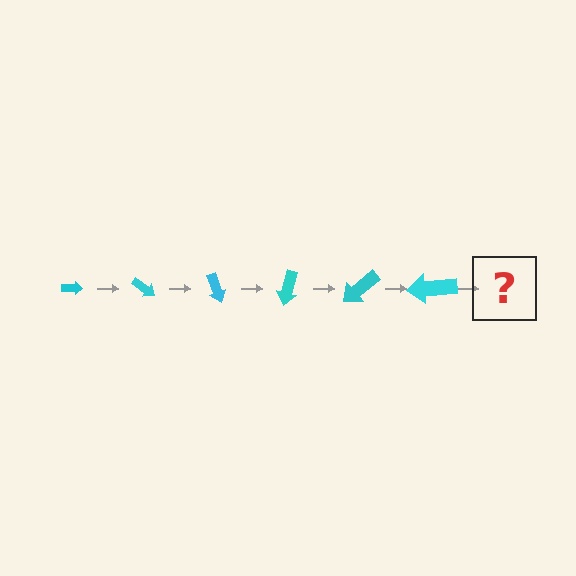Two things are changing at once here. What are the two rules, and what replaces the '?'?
The two rules are that the arrow grows larger each step and it rotates 35 degrees each step. The '?' should be an arrow, larger than the previous one and rotated 210 degrees from the start.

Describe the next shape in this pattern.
It should be an arrow, larger than the previous one and rotated 210 degrees from the start.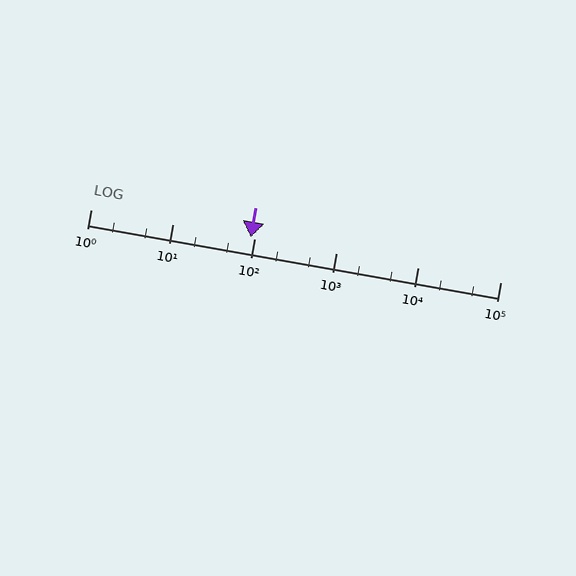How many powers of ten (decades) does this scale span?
The scale spans 5 decades, from 1 to 100000.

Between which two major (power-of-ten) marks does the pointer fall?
The pointer is between 10 and 100.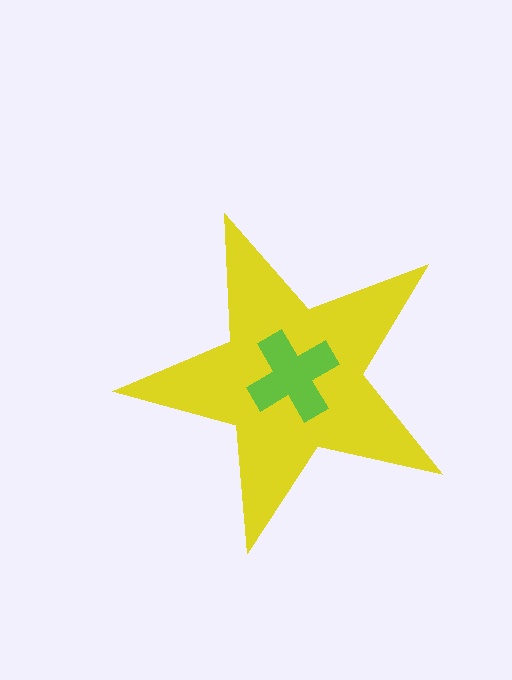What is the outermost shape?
The yellow star.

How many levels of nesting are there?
2.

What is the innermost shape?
The lime cross.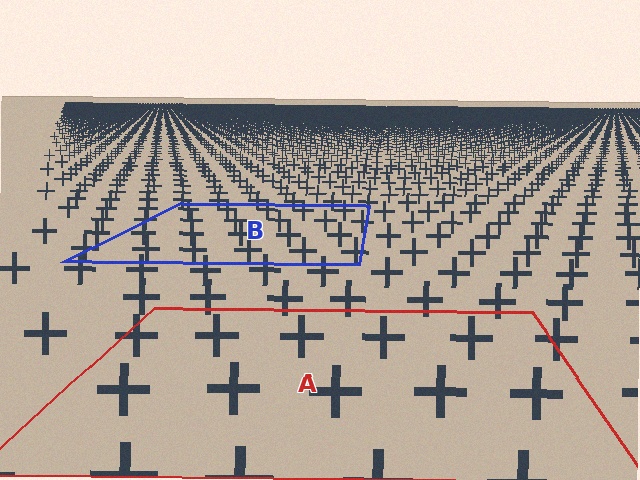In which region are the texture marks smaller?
The texture marks are smaller in region B, because it is farther away.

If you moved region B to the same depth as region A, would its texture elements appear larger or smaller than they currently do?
They would appear larger. At a closer depth, the same texture elements are projected at a bigger on-screen size.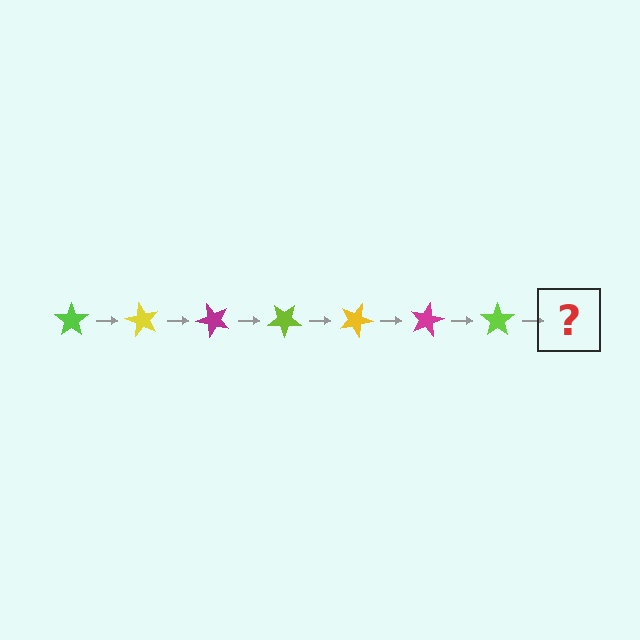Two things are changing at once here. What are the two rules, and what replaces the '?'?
The two rules are that it rotates 60 degrees each step and the color cycles through lime, yellow, and magenta. The '?' should be a yellow star, rotated 420 degrees from the start.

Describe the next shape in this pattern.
It should be a yellow star, rotated 420 degrees from the start.